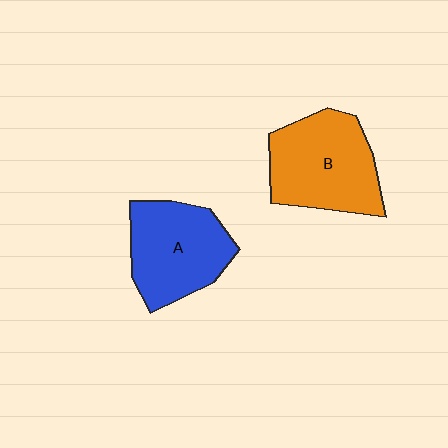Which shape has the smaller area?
Shape A (blue).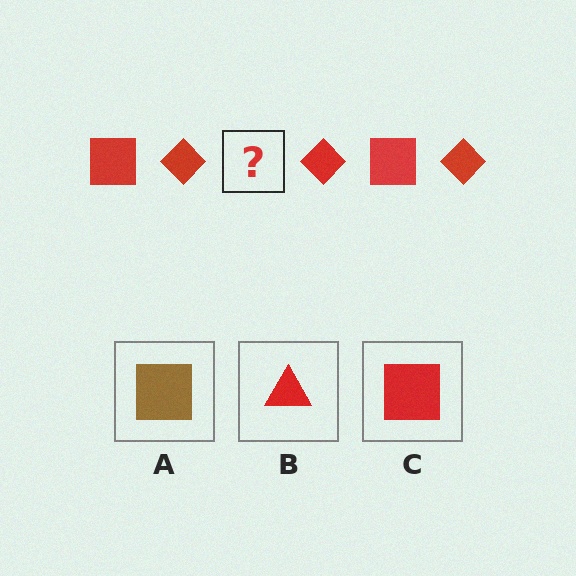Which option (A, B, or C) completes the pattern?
C.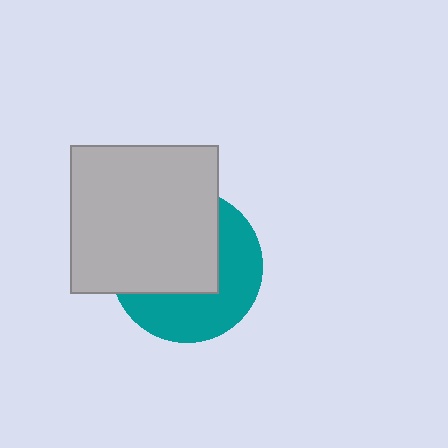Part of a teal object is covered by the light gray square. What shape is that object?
It is a circle.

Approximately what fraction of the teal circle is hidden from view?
Roughly 54% of the teal circle is hidden behind the light gray square.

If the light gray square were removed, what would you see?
You would see the complete teal circle.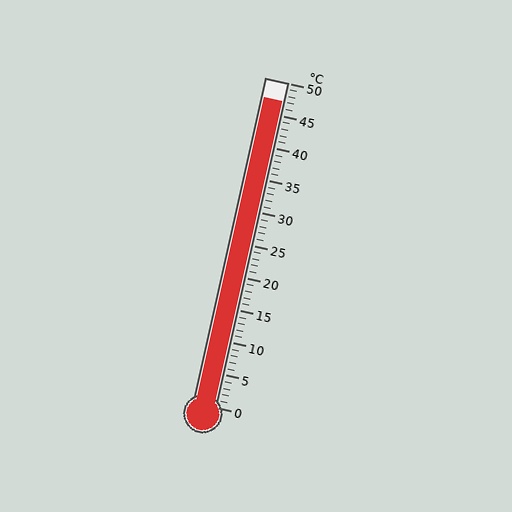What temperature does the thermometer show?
The thermometer shows approximately 47°C.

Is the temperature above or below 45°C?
The temperature is above 45°C.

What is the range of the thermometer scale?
The thermometer scale ranges from 0°C to 50°C.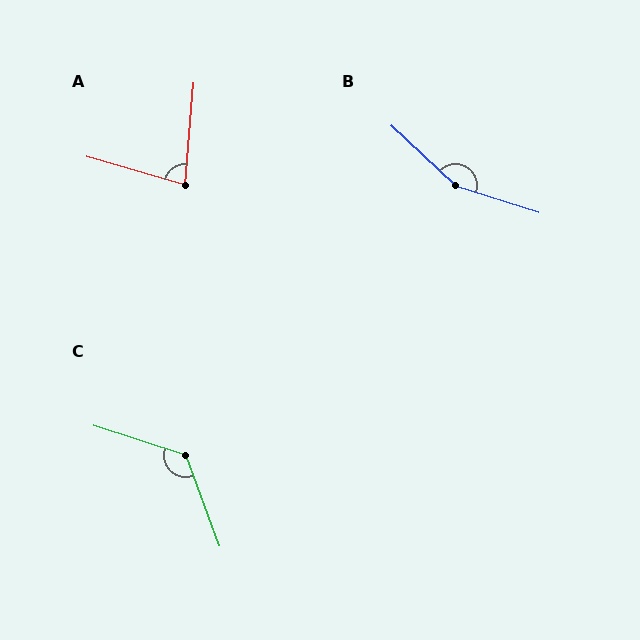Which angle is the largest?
B, at approximately 155 degrees.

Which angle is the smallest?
A, at approximately 79 degrees.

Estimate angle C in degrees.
Approximately 129 degrees.